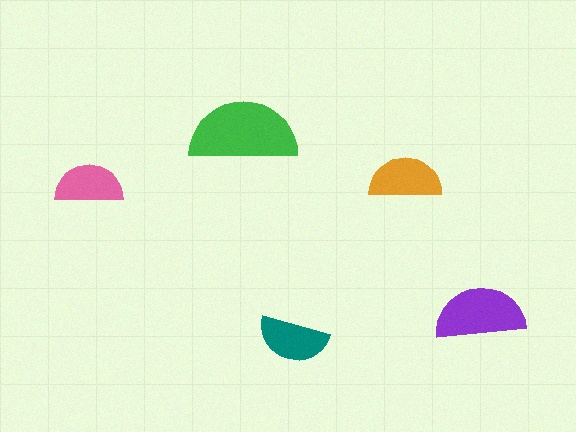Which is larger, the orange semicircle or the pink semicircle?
The orange one.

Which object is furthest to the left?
The pink semicircle is leftmost.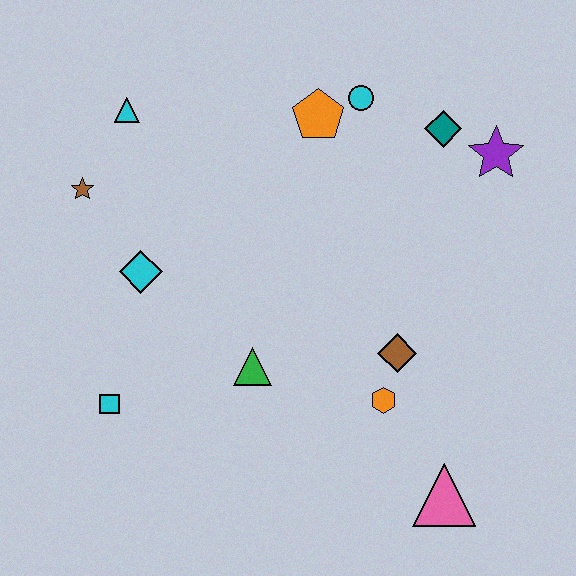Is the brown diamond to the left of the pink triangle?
Yes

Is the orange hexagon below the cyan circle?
Yes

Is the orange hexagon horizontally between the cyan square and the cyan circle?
No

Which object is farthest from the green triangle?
The purple star is farthest from the green triangle.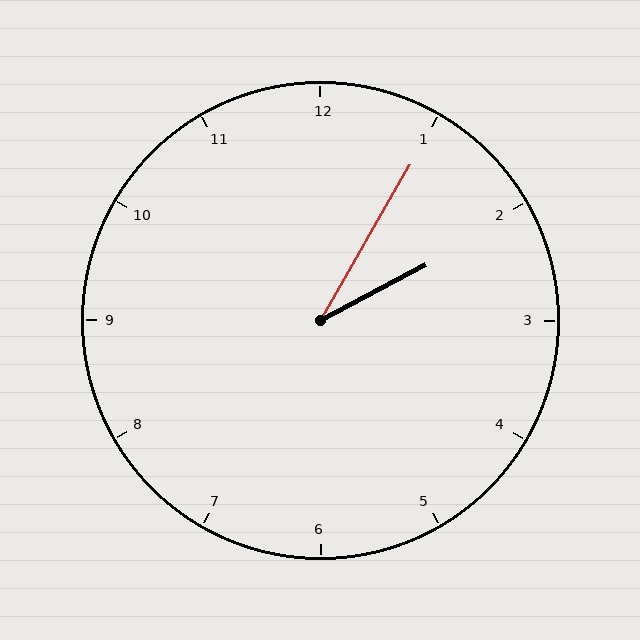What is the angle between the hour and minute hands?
Approximately 32 degrees.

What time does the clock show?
2:05.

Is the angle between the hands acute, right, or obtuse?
It is acute.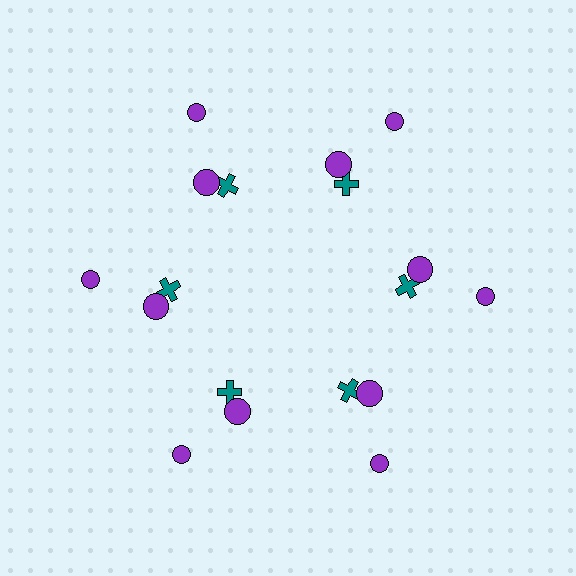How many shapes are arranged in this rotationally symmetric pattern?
There are 18 shapes, arranged in 6 groups of 3.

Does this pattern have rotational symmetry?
Yes, this pattern has 6-fold rotational symmetry. It looks the same after rotating 60 degrees around the center.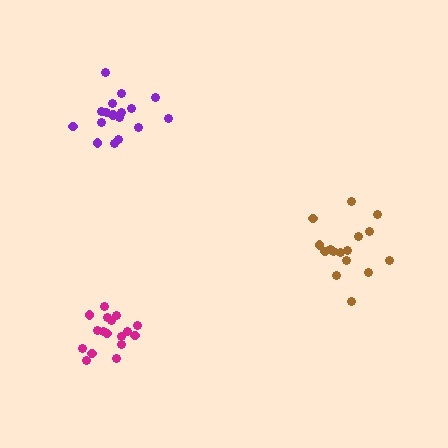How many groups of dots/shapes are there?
There are 3 groups.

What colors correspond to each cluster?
The clusters are colored: brown, purple, magenta.